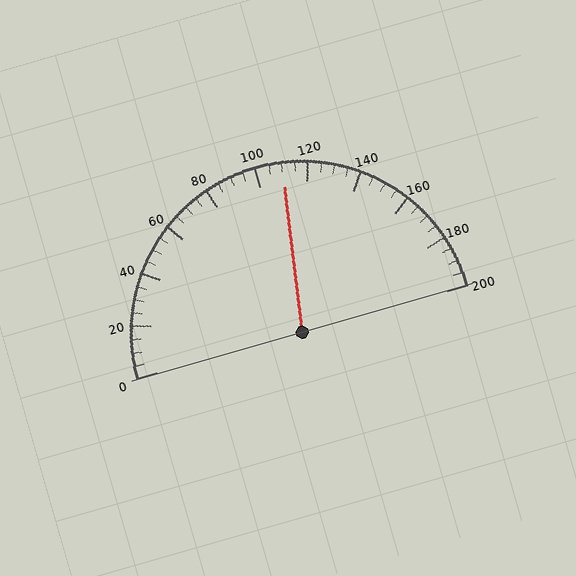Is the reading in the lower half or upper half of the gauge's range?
The reading is in the upper half of the range (0 to 200).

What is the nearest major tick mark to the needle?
The nearest major tick mark is 120.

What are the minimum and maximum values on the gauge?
The gauge ranges from 0 to 200.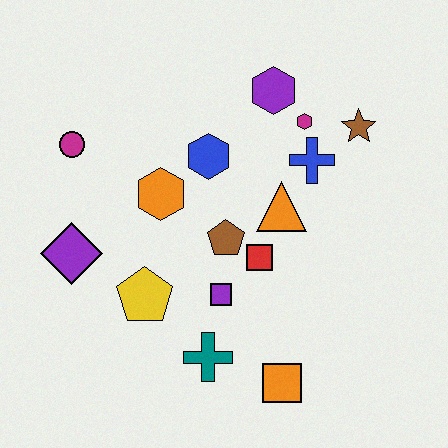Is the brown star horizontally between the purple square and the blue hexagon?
No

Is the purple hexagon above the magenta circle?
Yes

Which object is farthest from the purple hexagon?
The orange square is farthest from the purple hexagon.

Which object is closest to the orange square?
The teal cross is closest to the orange square.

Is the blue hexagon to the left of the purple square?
Yes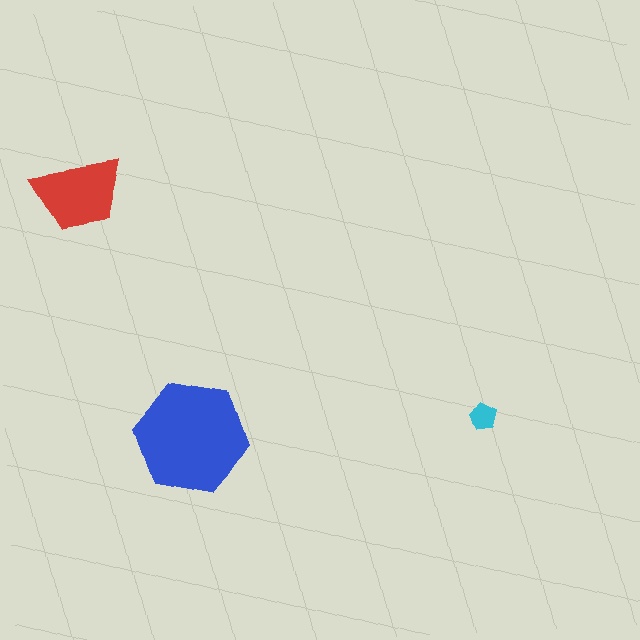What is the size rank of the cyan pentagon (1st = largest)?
3rd.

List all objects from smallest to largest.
The cyan pentagon, the red trapezoid, the blue hexagon.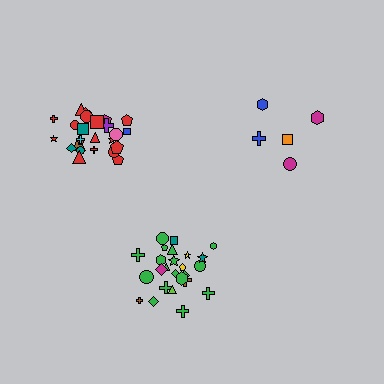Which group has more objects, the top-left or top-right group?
The top-left group.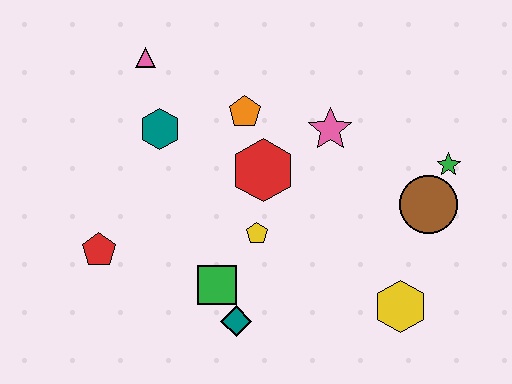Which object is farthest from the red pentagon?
The green star is farthest from the red pentagon.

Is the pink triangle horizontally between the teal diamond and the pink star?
No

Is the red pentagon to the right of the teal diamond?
No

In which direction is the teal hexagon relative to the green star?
The teal hexagon is to the left of the green star.